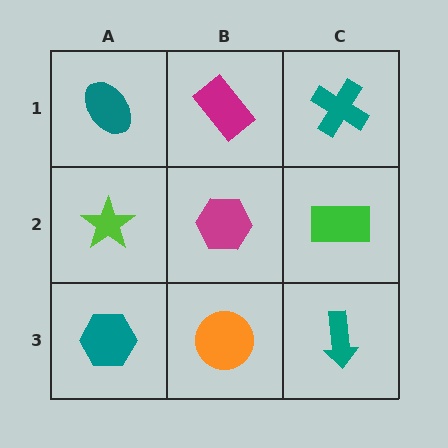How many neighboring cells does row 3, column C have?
2.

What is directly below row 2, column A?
A teal hexagon.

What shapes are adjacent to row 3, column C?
A green rectangle (row 2, column C), an orange circle (row 3, column B).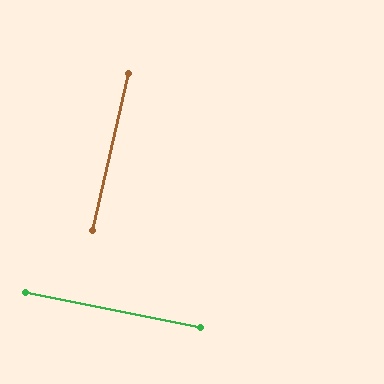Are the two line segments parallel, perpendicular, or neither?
Perpendicular — they meet at approximately 88°.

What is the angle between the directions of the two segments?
Approximately 88 degrees.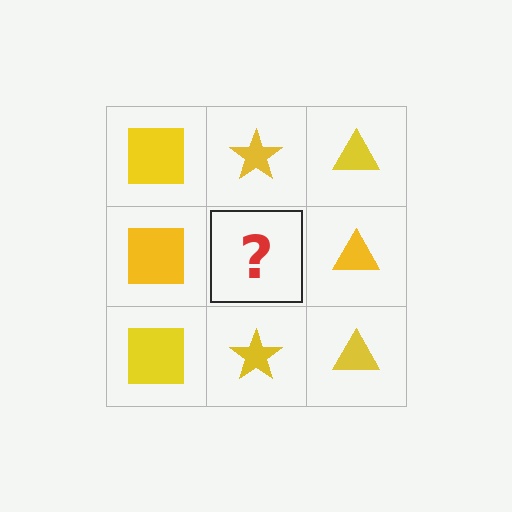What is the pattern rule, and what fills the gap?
The rule is that each column has a consistent shape. The gap should be filled with a yellow star.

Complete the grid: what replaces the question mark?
The question mark should be replaced with a yellow star.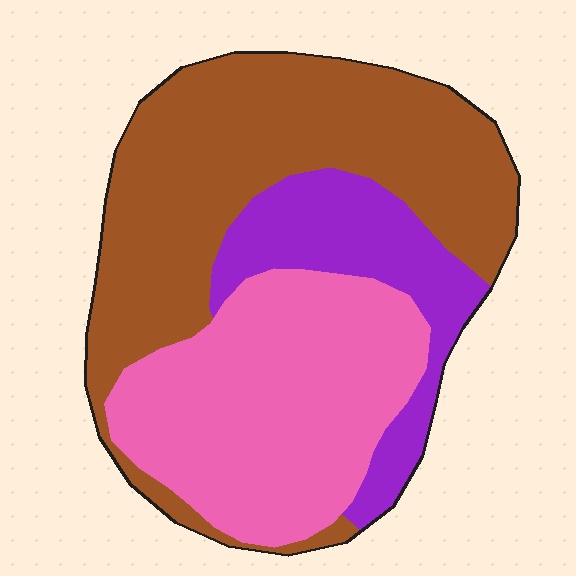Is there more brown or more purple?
Brown.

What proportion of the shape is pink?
Pink covers around 35% of the shape.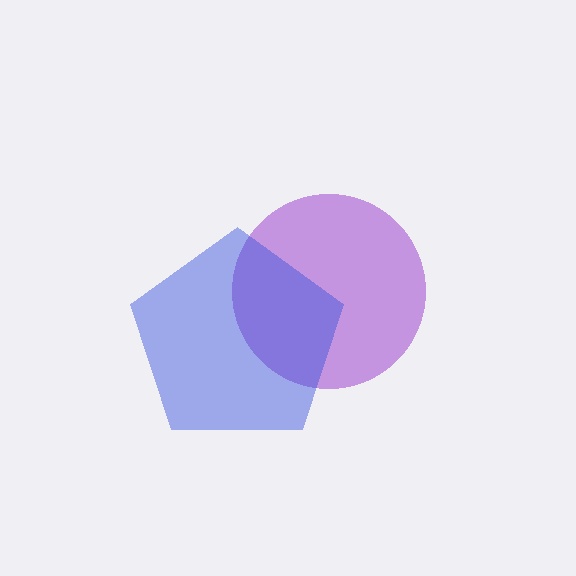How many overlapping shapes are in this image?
There are 2 overlapping shapes in the image.